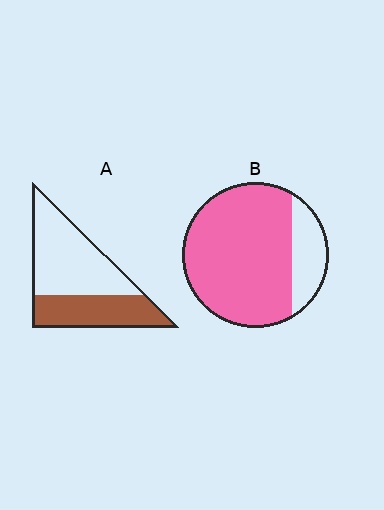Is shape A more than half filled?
No.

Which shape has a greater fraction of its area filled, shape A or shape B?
Shape B.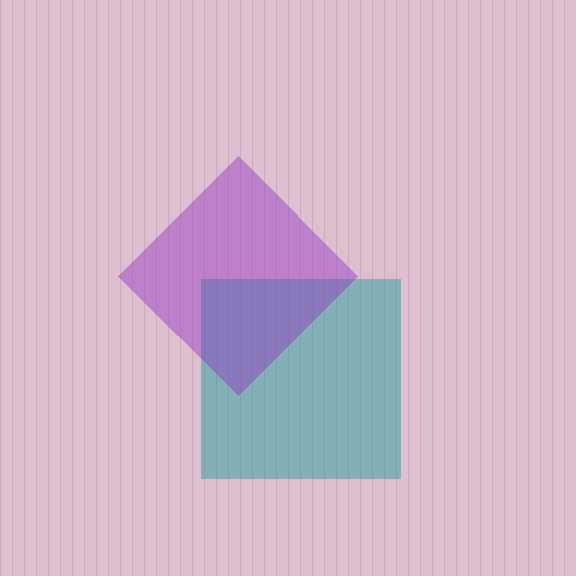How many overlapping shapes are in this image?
There are 2 overlapping shapes in the image.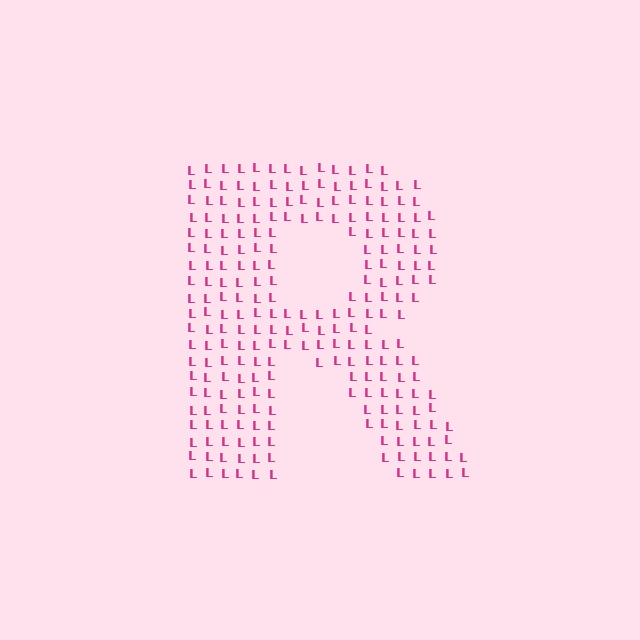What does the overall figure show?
The overall figure shows the letter R.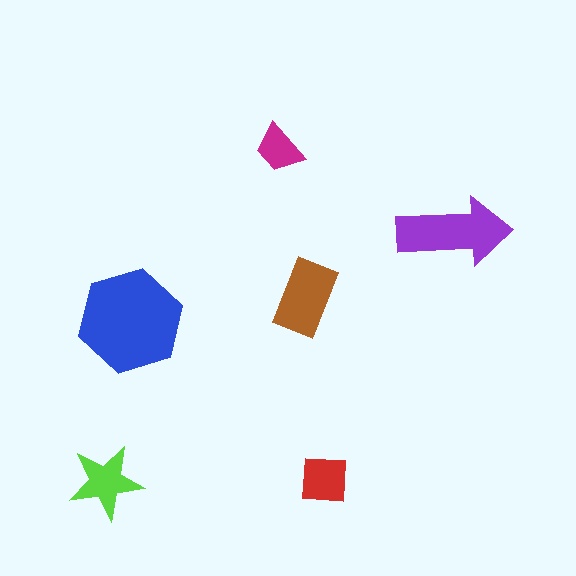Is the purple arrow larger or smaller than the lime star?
Larger.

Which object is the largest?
The blue hexagon.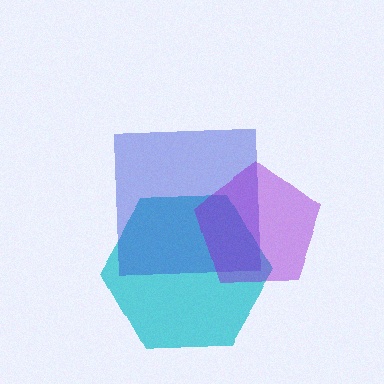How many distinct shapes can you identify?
There are 3 distinct shapes: a cyan hexagon, a blue square, a purple pentagon.